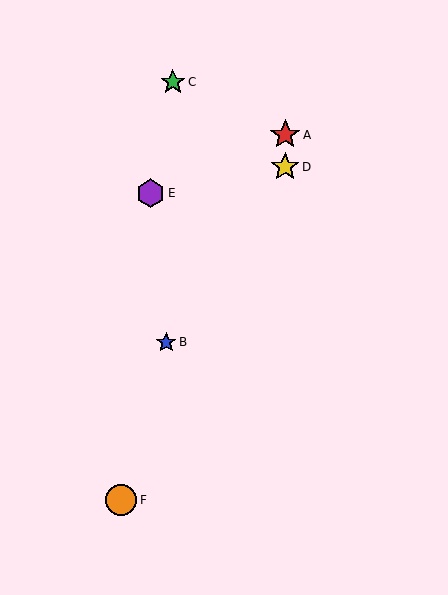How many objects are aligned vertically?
2 objects (A, D) are aligned vertically.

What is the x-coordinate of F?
Object F is at x≈121.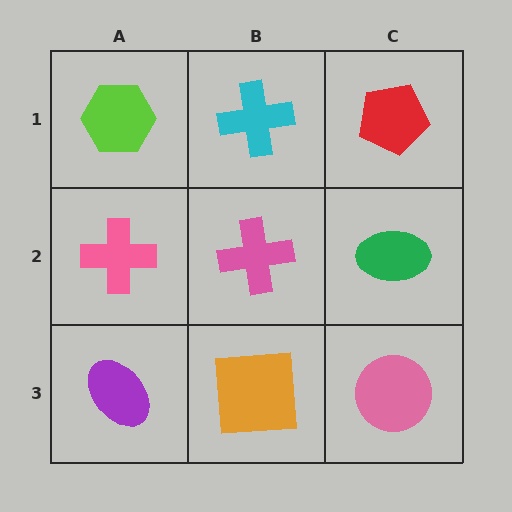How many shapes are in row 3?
3 shapes.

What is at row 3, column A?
A purple ellipse.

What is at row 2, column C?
A green ellipse.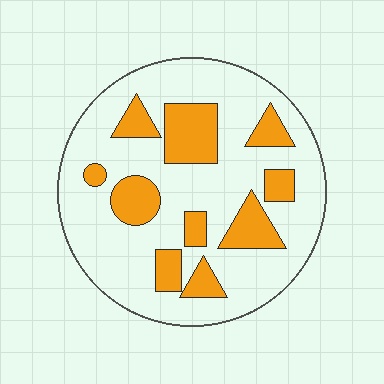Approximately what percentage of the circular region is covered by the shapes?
Approximately 25%.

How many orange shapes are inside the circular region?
10.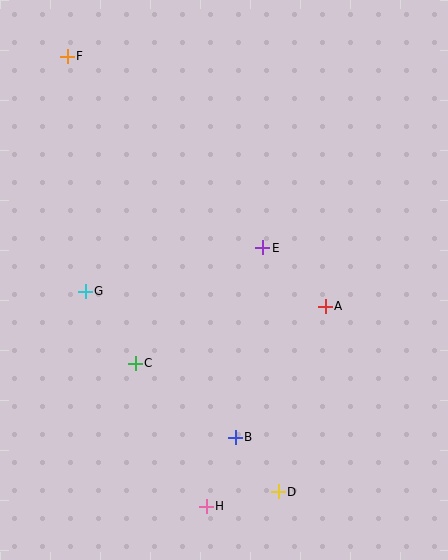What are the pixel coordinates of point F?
Point F is at (67, 56).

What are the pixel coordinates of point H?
Point H is at (206, 506).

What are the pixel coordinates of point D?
Point D is at (278, 492).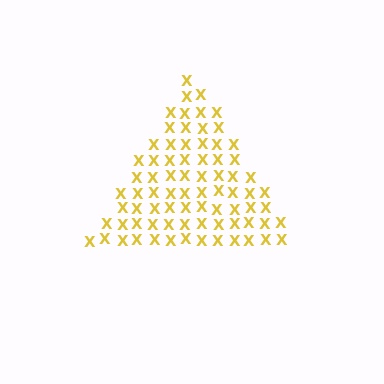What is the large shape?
The large shape is a triangle.